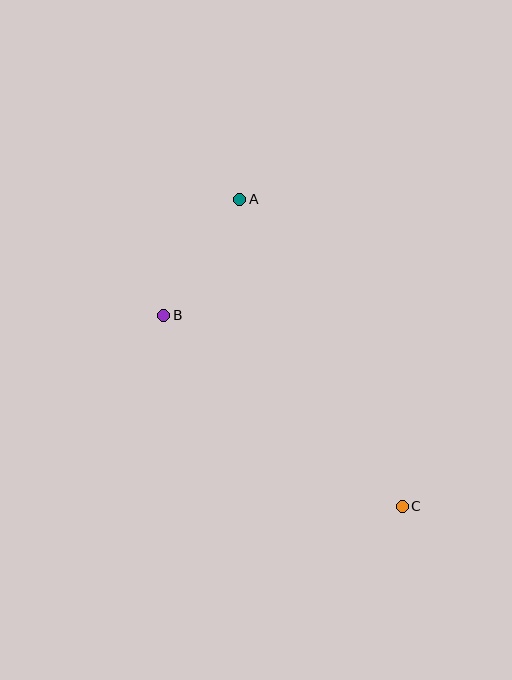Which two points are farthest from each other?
Points A and C are farthest from each other.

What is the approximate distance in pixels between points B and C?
The distance between B and C is approximately 305 pixels.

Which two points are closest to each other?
Points A and B are closest to each other.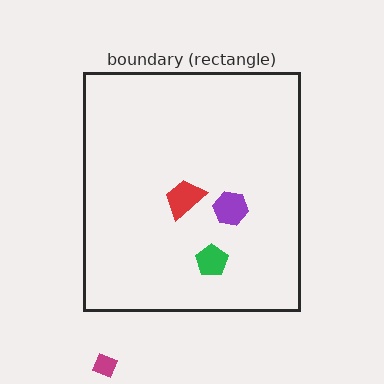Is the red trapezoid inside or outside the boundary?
Inside.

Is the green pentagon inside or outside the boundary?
Inside.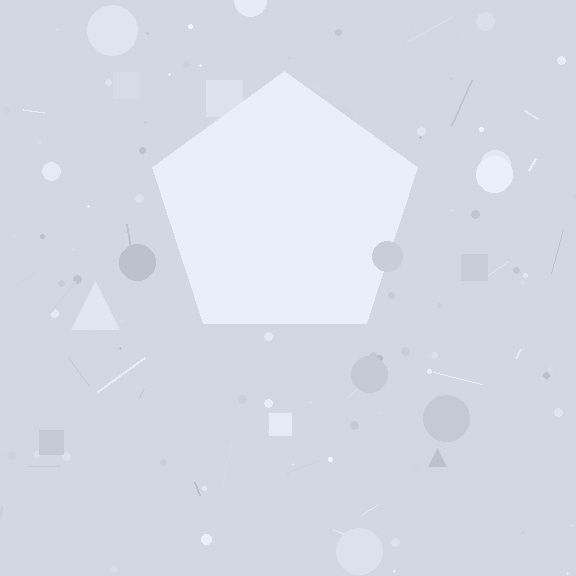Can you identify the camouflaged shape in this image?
The camouflaged shape is a pentagon.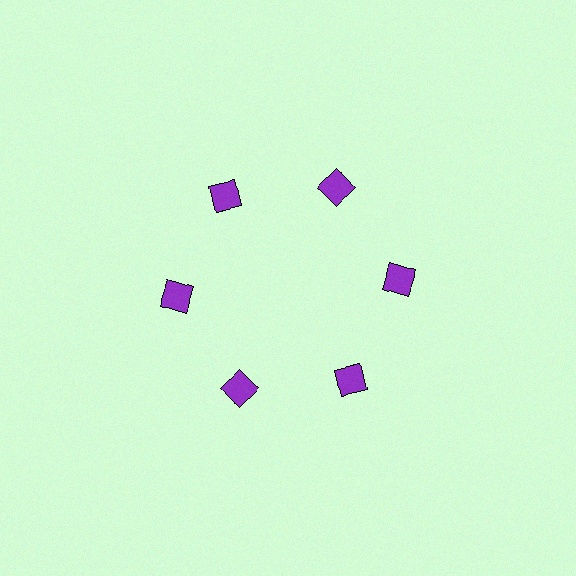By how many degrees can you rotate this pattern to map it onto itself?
The pattern maps onto itself every 60 degrees of rotation.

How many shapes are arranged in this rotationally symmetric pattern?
There are 6 shapes, arranged in 6 groups of 1.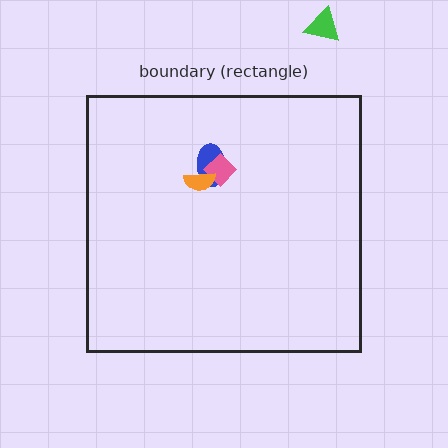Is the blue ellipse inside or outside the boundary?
Inside.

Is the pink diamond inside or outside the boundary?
Inside.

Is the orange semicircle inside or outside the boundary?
Inside.